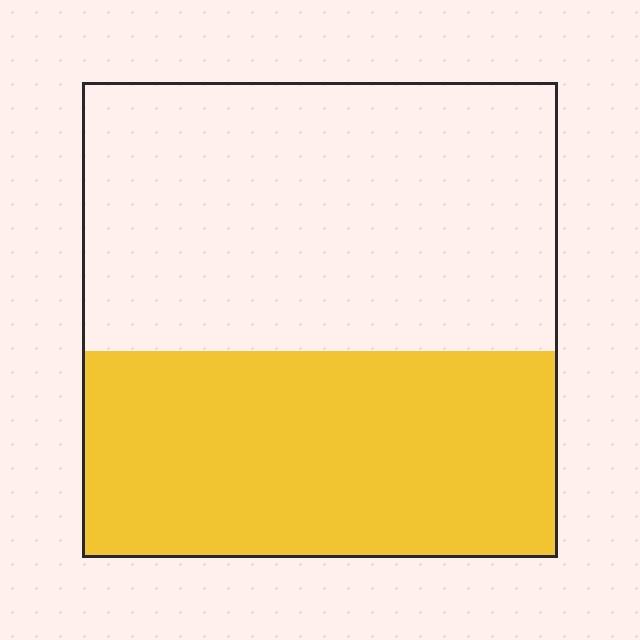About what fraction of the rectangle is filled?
About two fifths (2/5).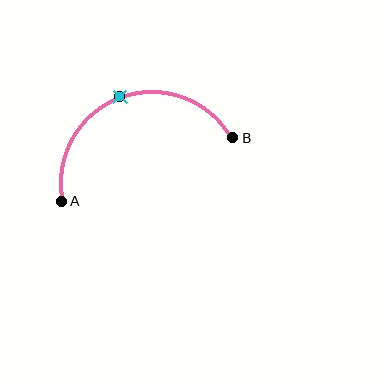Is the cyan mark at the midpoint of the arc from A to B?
Yes. The cyan mark lies on the arc at equal arc-length from both A and B — it is the arc midpoint.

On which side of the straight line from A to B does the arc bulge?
The arc bulges above the straight line connecting A and B.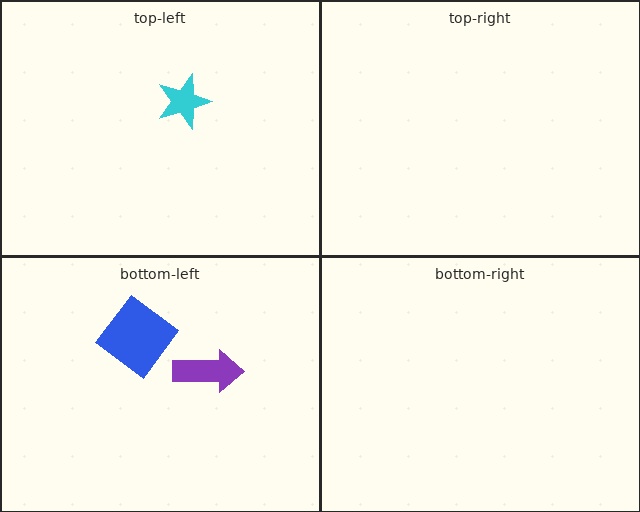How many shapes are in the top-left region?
1.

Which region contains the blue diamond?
The bottom-left region.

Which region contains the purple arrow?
The bottom-left region.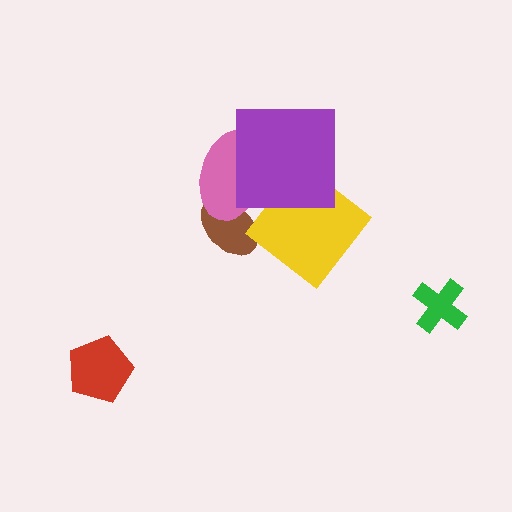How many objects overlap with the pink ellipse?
2 objects overlap with the pink ellipse.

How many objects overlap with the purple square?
2 objects overlap with the purple square.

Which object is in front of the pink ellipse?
The purple square is in front of the pink ellipse.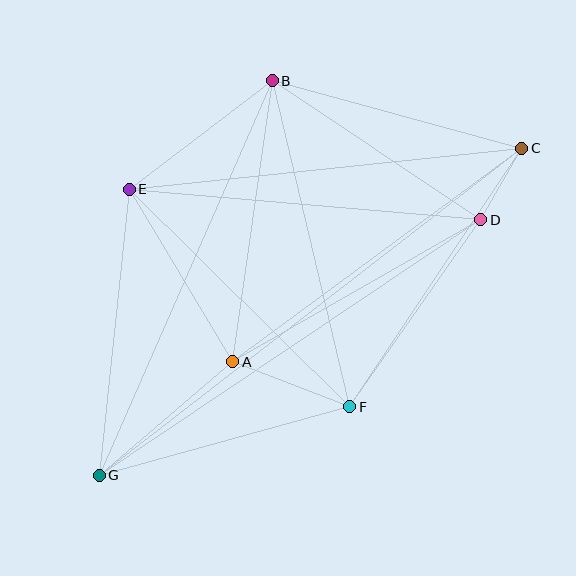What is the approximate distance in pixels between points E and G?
The distance between E and G is approximately 287 pixels.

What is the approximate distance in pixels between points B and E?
The distance between B and E is approximately 179 pixels.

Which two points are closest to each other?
Points C and D are closest to each other.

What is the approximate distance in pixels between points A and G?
The distance between A and G is approximately 175 pixels.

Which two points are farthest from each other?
Points C and G are farthest from each other.